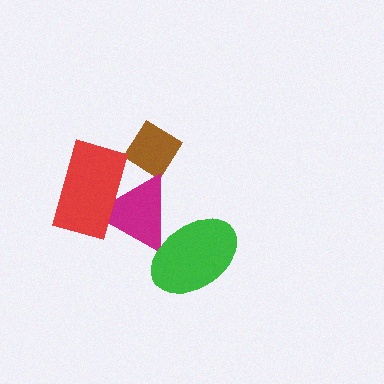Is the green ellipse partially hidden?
No, no other shape covers it.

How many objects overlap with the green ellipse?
1 object overlaps with the green ellipse.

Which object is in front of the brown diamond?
The magenta triangle is in front of the brown diamond.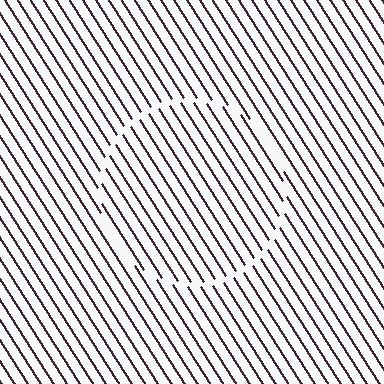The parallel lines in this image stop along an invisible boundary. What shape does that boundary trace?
An illusory circle. The interior of the shape contains the same grating, shifted by half a period — the contour is defined by the phase discontinuity where line-ends from the inner and outer gratings abut.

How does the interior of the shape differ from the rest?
The interior of the shape contains the same grating, shifted by half a period — the contour is defined by the phase discontinuity where line-ends from the inner and outer gratings abut.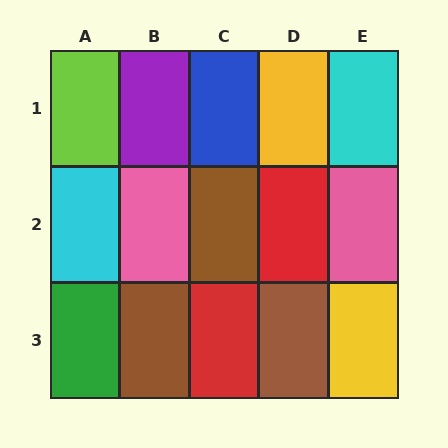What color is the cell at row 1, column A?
Lime.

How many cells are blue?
1 cell is blue.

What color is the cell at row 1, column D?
Yellow.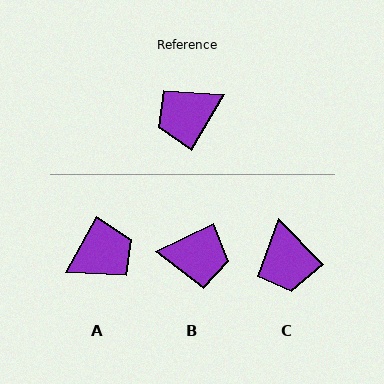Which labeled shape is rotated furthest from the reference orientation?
A, about 179 degrees away.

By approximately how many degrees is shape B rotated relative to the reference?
Approximately 146 degrees counter-clockwise.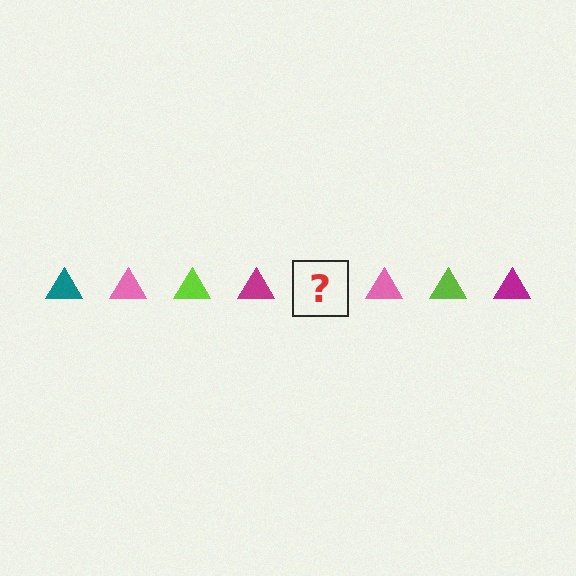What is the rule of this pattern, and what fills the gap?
The rule is that the pattern cycles through teal, pink, lime, magenta triangles. The gap should be filled with a teal triangle.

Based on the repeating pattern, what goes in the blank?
The blank should be a teal triangle.